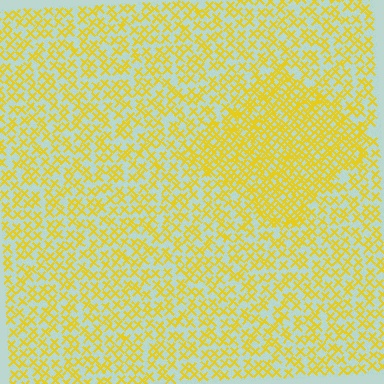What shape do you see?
I see a diamond.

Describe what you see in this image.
The image contains small yellow elements arranged at two different densities. A diamond-shaped region is visible where the elements are more densely packed than the surrounding area.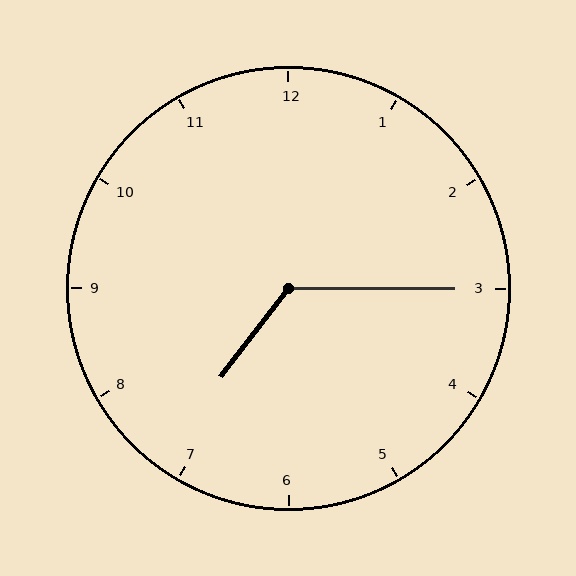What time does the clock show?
7:15.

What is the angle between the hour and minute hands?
Approximately 128 degrees.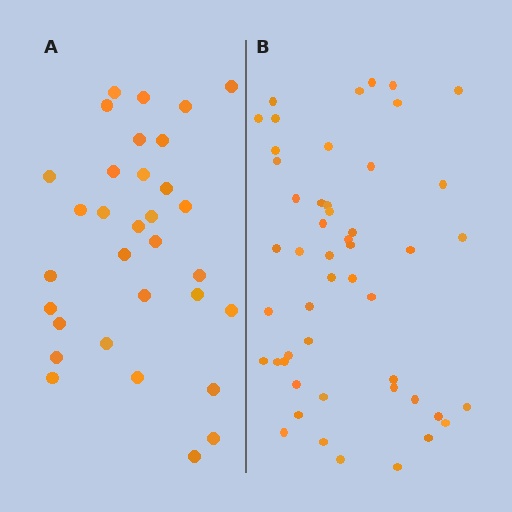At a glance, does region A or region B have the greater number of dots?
Region B (the right region) has more dots.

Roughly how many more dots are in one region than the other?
Region B has approximately 20 more dots than region A.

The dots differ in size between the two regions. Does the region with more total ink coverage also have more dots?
No. Region A has more total ink coverage because its dots are larger, but region B actually contains more individual dots. Total area can be misleading — the number of items is what matters here.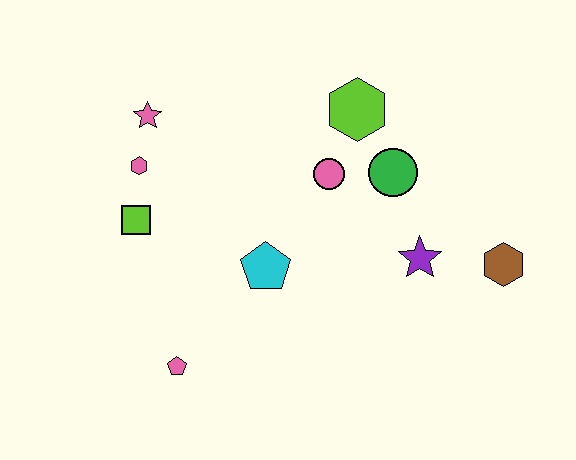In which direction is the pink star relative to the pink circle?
The pink star is to the left of the pink circle.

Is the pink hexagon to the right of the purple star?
No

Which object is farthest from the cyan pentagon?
The brown hexagon is farthest from the cyan pentagon.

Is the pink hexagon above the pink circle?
Yes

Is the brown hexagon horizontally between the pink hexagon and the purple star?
No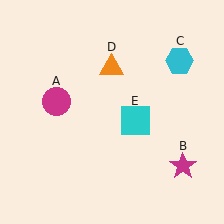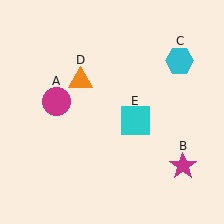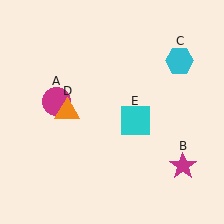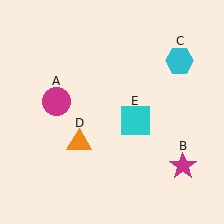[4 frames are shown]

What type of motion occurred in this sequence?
The orange triangle (object D) rotated counterclockwise around the center of the scene.